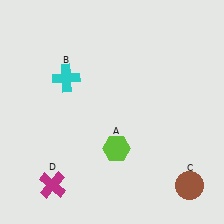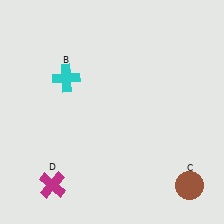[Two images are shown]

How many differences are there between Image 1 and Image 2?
There is 1 difference between the two images.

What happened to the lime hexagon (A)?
The lime hexagon (A) was removed in Image 2. It was in the bottom-right area of Image 1.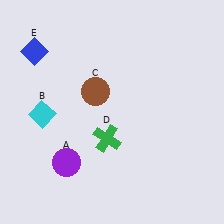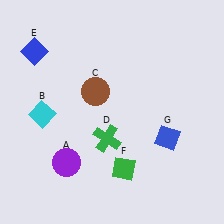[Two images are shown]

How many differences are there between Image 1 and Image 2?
There are 2 differences between the two images.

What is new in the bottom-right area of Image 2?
A green diamond (F) was added in the bottom-right area of Image 2.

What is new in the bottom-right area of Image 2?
A blue diamond (G) was added in the bottom-right area of Image 2.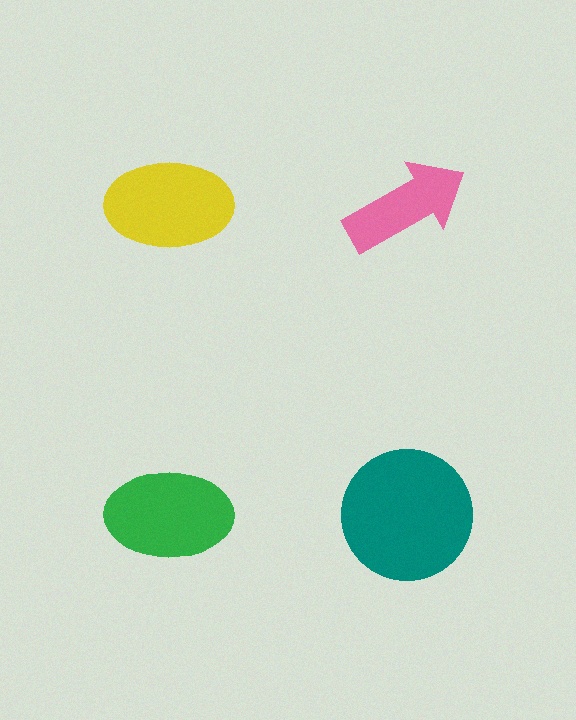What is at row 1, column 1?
A yellow ellipse.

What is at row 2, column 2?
A teal circle.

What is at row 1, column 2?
A pink arrow.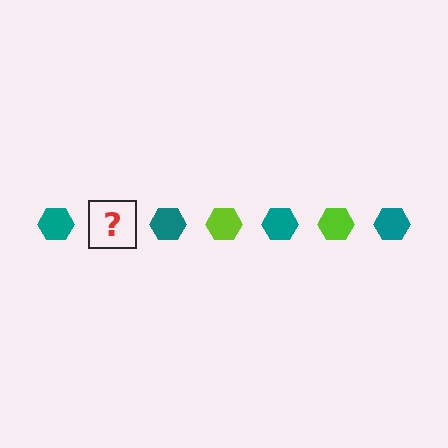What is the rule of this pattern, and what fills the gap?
The rule is that the pattern cycles through teal, lime hexagons. The gap should be filled with a lime hexagon.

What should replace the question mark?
The question mark should be replaced with a lime hexagon.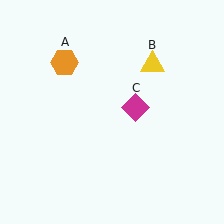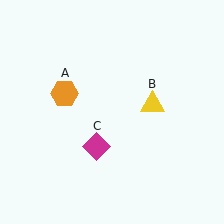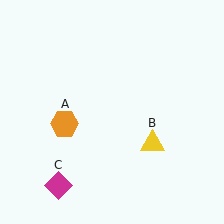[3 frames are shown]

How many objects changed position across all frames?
3 objects changed position: orange hexagon (object A), yellow triangle (object B), magenta diamond (object C).